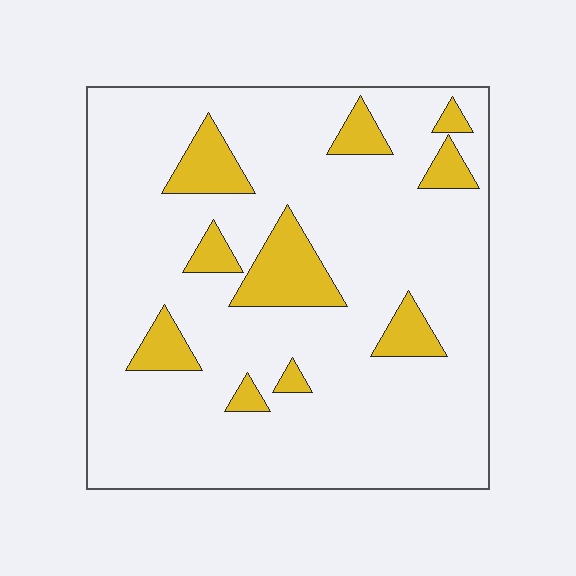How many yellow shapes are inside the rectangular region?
10.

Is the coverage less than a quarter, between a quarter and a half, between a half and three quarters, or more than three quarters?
Less than a quarter.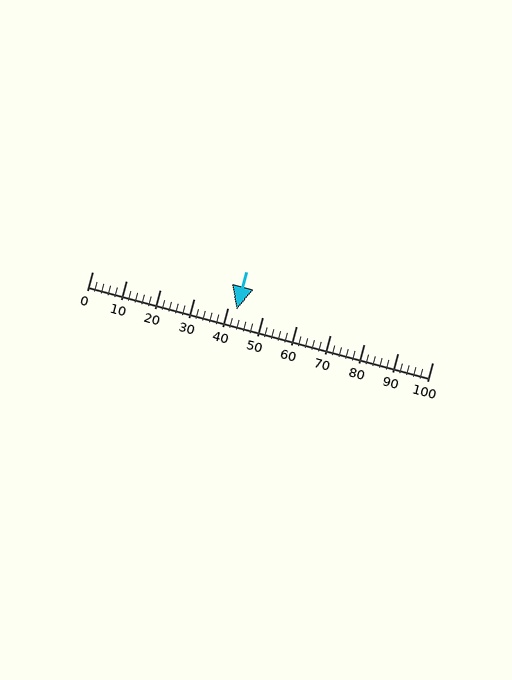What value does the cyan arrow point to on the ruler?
The cyan arrow points to approximately 42.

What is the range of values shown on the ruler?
The ruler shows values from 0 to 100.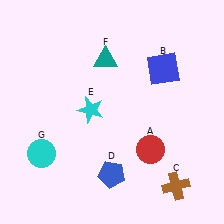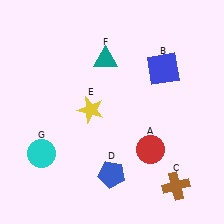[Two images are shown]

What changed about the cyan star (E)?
In Image 1, E is cyan. In Image 2, it changed to yellow.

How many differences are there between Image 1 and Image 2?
There is 1 difference between the two images.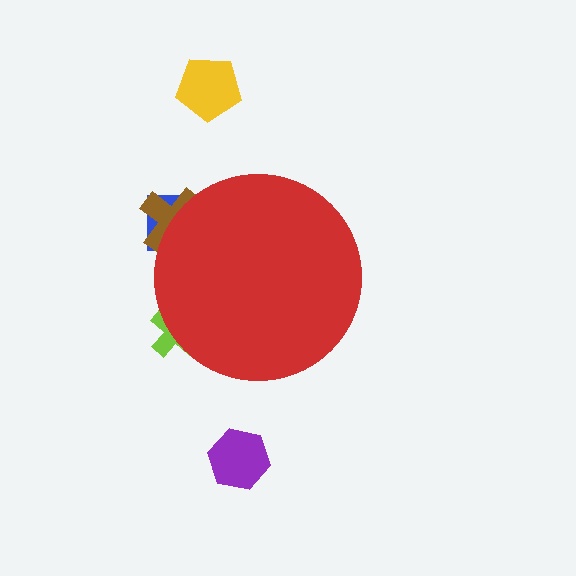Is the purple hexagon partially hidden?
No, the purple hexagon is fully visible.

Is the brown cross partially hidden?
Yes, the brown cross is partially hidden behind the red circle.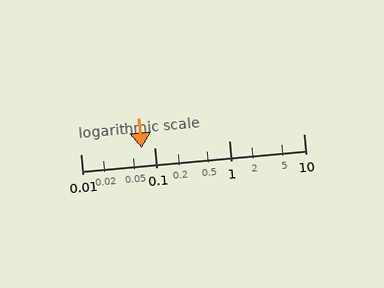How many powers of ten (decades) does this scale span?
The scale spans 3 decades, from 0.01 to 10.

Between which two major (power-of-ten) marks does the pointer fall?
The pointer is between 0.01 and 0.1.